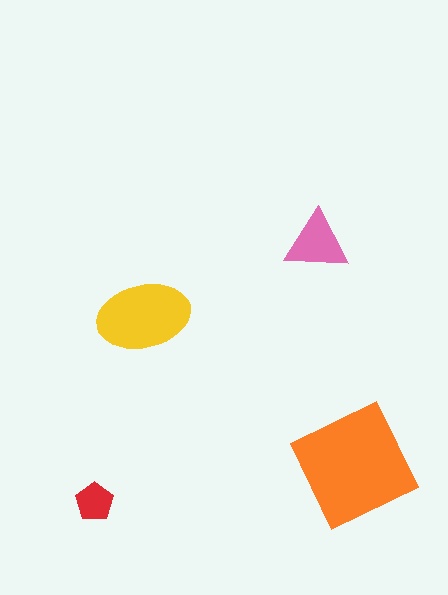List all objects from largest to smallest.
The orange square, the yellow ellipse, the pink triangle, the red pentagon.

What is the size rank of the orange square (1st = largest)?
1st.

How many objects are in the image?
There are 4 objects in the image.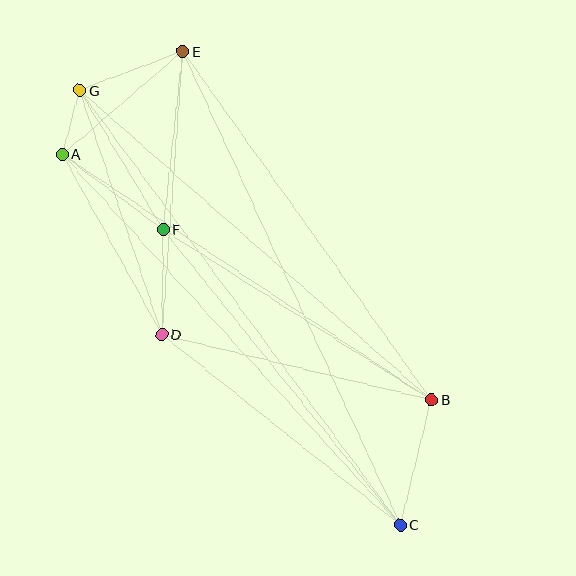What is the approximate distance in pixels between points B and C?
The distance between B and C is approximately 129 pixels.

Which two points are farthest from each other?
Points C and G are farthest from each other.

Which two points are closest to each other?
Points A and G are closest to each other.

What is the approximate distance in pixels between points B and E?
The distance between B and E is approximately 428 pixels.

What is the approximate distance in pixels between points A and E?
The distance between A and E is approximately 159 pixels.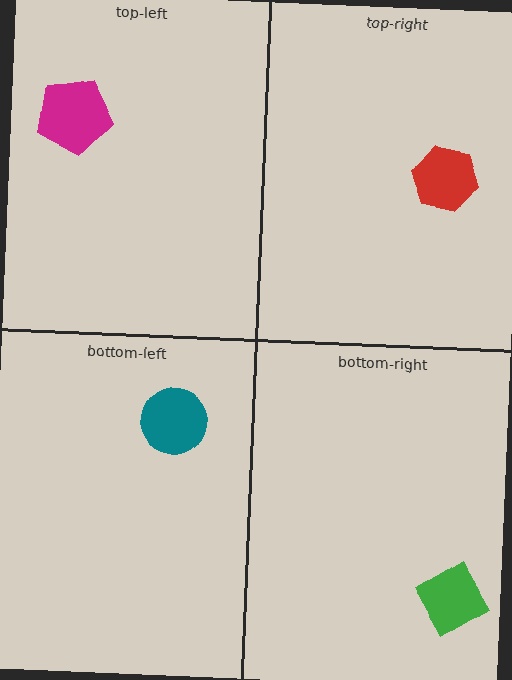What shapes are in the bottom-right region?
The green diamond.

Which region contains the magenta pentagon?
The top-left region.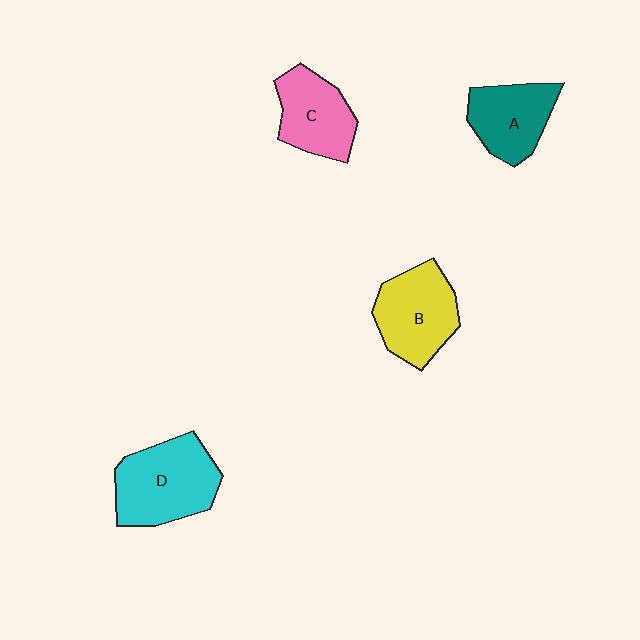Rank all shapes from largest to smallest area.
From largest to smallest: D (cyan), B (yellow), C (pink), A (teal).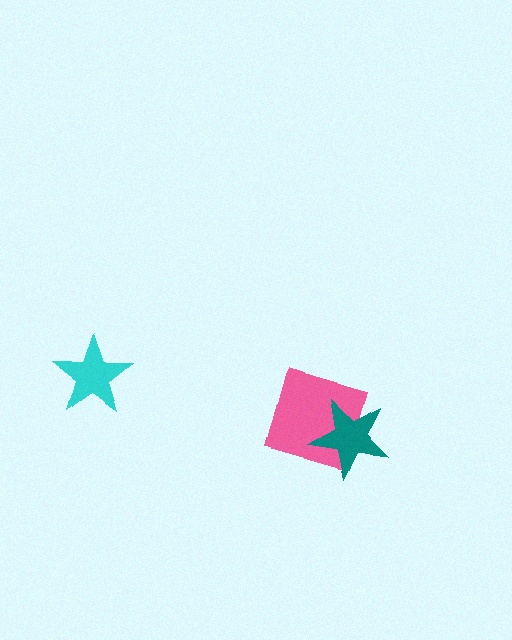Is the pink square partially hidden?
Yes, it is partially covered by another shape.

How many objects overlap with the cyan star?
0 objects overlap with the cyan star.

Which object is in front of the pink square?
The teal star is in front of the pink square.